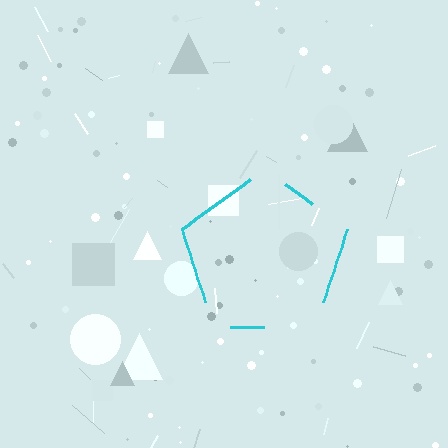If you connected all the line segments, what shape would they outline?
They would outline a pentagon.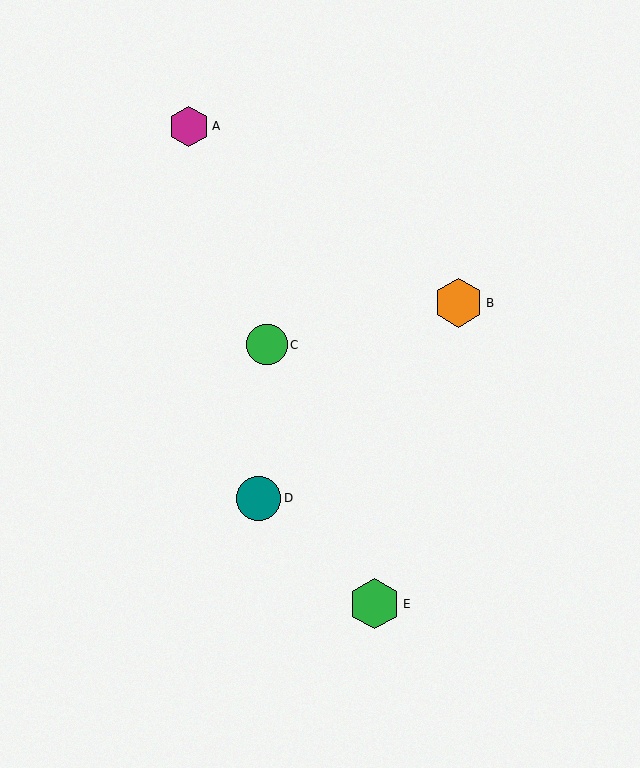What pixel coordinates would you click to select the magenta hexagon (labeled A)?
Click at (189, 126) to select the magenta hexagon A.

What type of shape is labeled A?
Shape A is a magenta hexagon.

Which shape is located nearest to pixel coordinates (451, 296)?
The orange hexagon (labeled B) at (459, 303) is nearest to that location.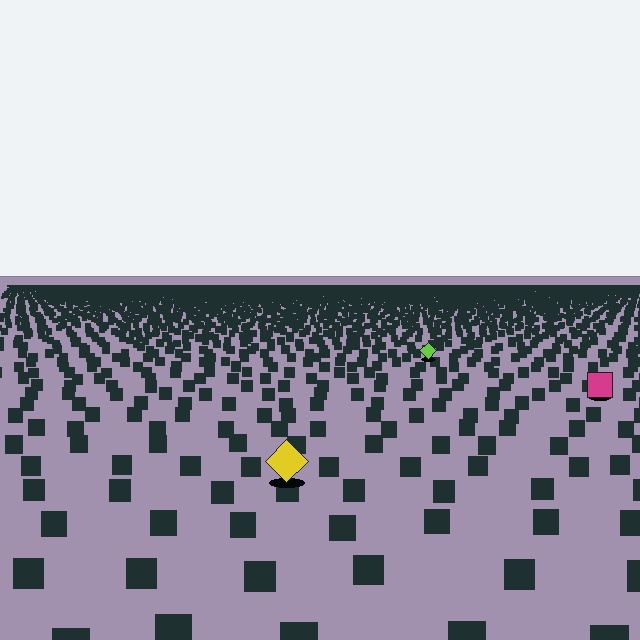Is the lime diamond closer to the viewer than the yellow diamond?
No. The yellow diamond is closer — you can tell from the texture gradient: the ground texture is coarser near it.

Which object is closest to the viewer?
The yellow diamond is closest. The texture marks near it are larger and more spread out.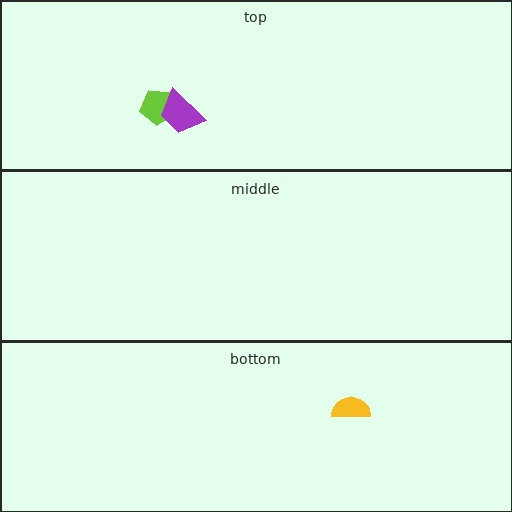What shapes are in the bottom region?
The yellow semicircle.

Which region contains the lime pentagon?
The top region.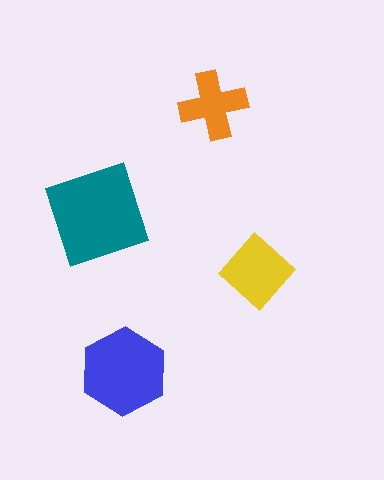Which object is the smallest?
The orange cross.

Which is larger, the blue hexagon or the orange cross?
The blue hexagon.